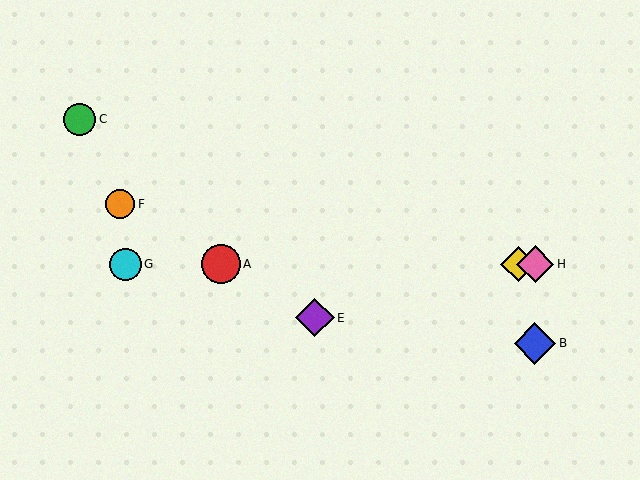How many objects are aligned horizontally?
4 objects (A, D, G, H) are aligned horizontally.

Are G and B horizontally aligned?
No, G is at y≈264 and B is at y≈343.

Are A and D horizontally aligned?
Yes, both are at y≈264.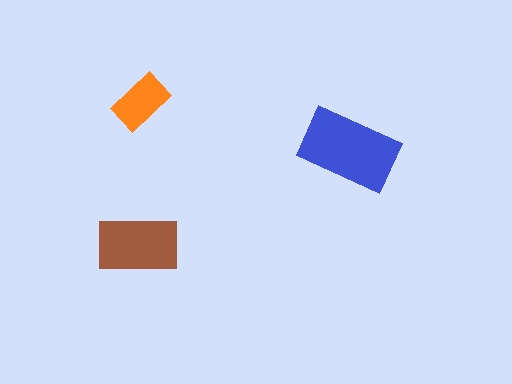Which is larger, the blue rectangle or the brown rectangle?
The blue one.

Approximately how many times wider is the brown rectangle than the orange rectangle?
About 1.5 times wider.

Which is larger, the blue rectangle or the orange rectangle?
The blue one.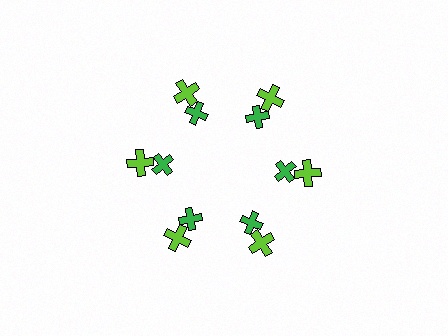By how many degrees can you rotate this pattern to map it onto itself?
The pattern maps onto itself every 60 degrees of rotation.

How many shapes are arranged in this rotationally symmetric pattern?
There are 12 shapes, arranged in 6 groups of 2.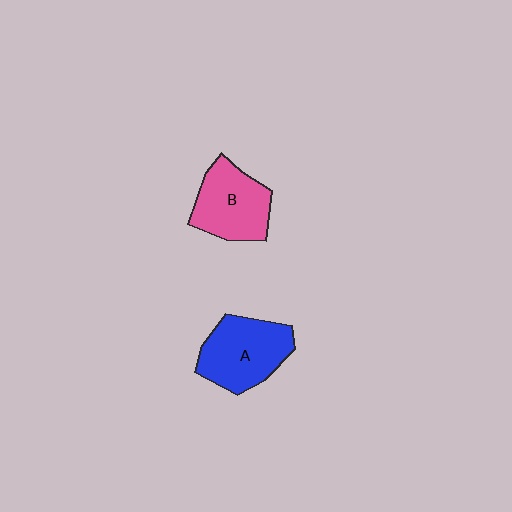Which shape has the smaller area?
Shape B (pink).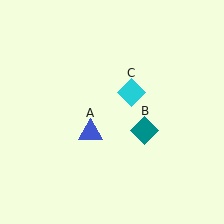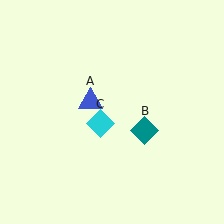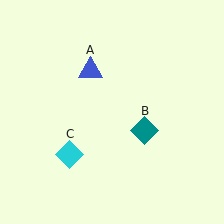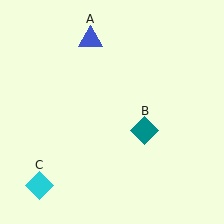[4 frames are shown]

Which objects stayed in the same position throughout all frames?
Teal diamond (object B) remained stationary.